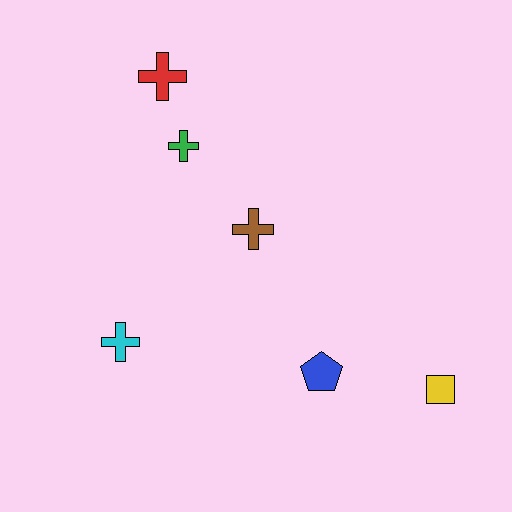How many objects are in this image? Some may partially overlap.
There are 6 objects.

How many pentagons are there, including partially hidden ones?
There is 1 pentagon.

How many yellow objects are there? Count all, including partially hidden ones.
There is 1 yellow object.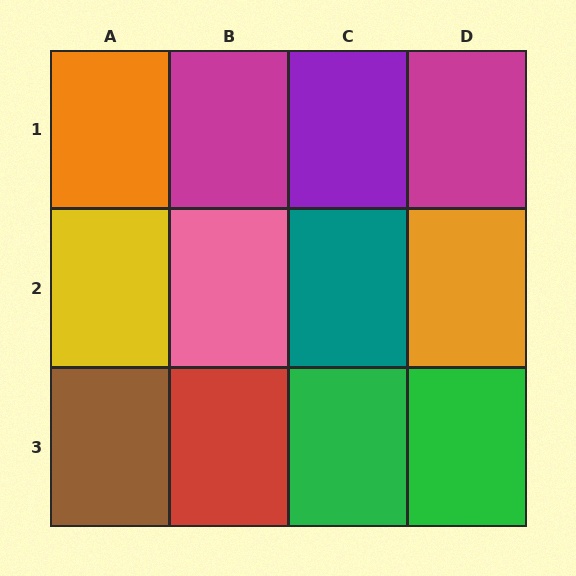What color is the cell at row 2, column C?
Teal.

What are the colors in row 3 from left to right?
Brown, red, green, green.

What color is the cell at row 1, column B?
Magenta.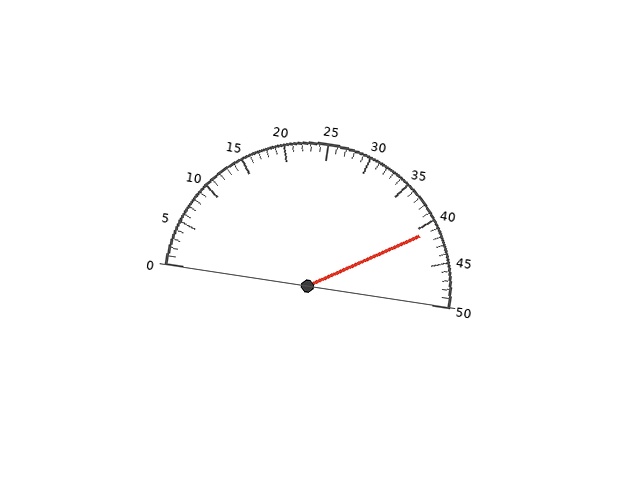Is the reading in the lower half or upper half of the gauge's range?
The reading is in the upper half of the range (0 to 50).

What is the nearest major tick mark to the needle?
The nearest major tick mark is 40.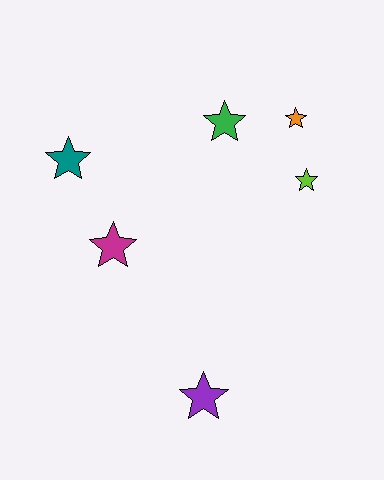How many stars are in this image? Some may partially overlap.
There are 6 stars.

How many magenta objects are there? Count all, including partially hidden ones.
There is 1 magenta object.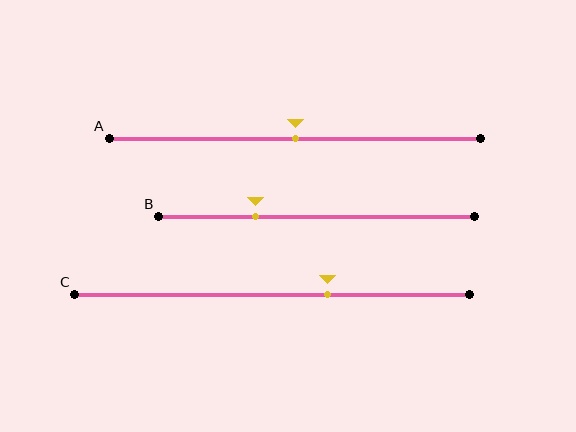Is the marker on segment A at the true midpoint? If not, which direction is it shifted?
Yes, the marker on segment A is at the true midpoint.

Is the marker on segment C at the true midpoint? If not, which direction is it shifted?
No, the marker on segment C is shifted to the right by about 14% of the segment length.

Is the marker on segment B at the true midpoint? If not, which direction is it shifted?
No, the marker on segment B is shifted to the left by about 19% of the segment length.